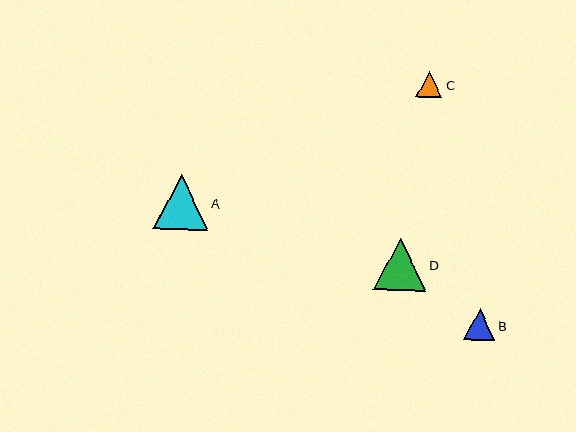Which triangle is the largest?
Triangle A is the largest with a size of approximately 55 pixels.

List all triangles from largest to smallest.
From largest to smallest: A, D, B, C.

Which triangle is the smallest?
Triangle C is the smallest with a size of approximately 27 pixels.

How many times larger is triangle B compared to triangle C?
Triangle B is approximately 1.2 times the size of triangle C.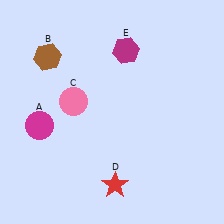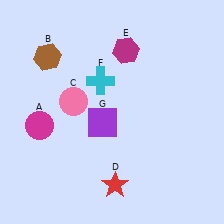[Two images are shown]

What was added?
A cyan cross (F), a purple square (G) were added in Image 2.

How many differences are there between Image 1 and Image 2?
There are 2 differences between the two images.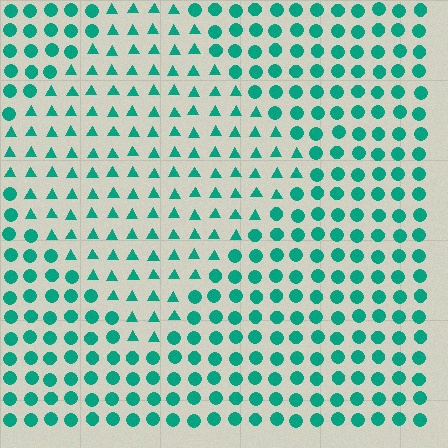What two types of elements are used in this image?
The image uses triangles inside the diamond region and circles outside it.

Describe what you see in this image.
The image is filled with small teal elements arranged in a uniform grid. A diamond-shaped region contains triangles, while the surrounding area contains circles. The boundary is defined purely by the change in element shape.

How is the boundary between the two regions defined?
The boundary is defined by a change in element shape: triangles inside vs. circles outside. All elements share the same color and spacing.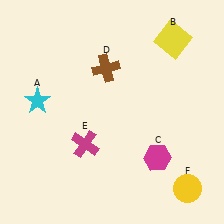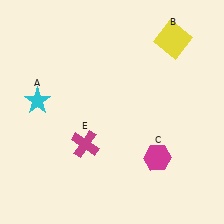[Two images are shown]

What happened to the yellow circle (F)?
The yellow circle (F) was removed in Image 2. It was in the bottom-right area of Image 1.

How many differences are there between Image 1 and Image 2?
There are 2 differences between the two images.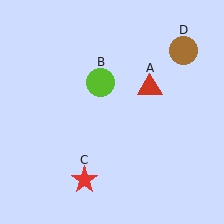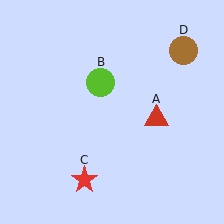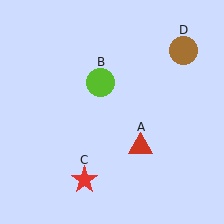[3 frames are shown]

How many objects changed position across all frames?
1 object changed position: red triangle (object A).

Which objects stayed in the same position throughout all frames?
Lime circle (object B) and red star (object C) and brown circle (object D) remained stationary.